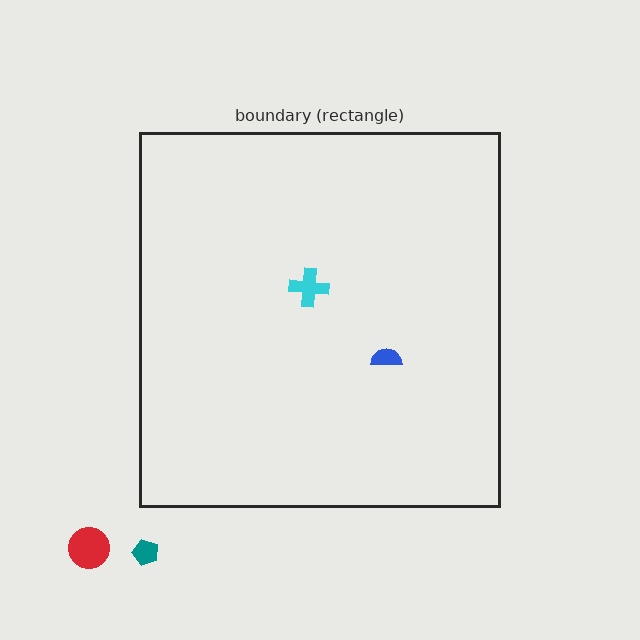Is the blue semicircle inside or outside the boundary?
Inside.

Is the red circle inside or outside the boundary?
Outside.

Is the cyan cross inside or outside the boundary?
Inside.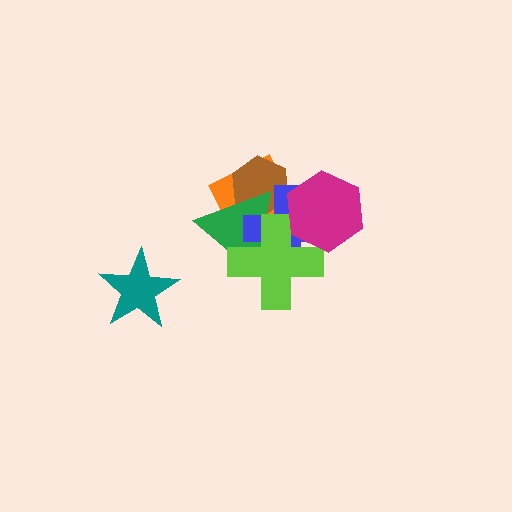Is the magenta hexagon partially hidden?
No, no other shape covers it.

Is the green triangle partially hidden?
Yes, it is partially covered by another shape.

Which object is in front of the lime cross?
The magenta hexagon is in front of the lime cross.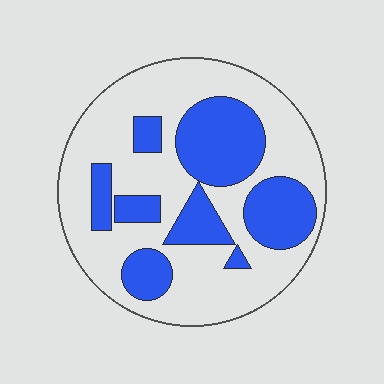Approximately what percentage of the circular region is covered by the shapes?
Approximately 35%.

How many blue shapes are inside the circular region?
8.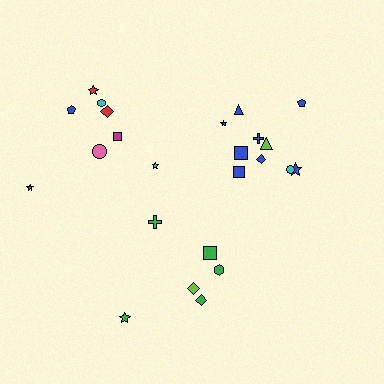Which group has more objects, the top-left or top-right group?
The top-right group.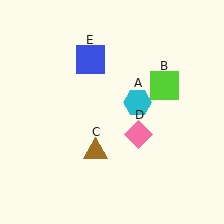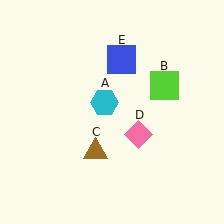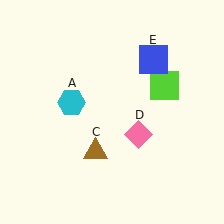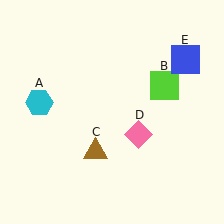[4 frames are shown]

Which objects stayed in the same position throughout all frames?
Lime square (object B) and brown triangle (object C) and pink diamond (object D) remained stationary.